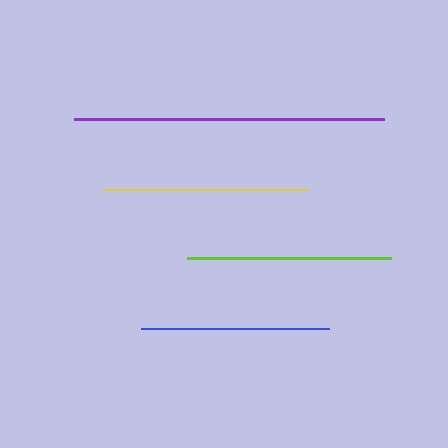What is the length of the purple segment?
The purple segment is approximately 310 pixels long.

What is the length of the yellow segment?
The yellow segment is approximately 205 pixels long.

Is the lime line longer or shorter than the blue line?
The lime line is longer than the blue line.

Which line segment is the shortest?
The blue line is the shortest at approximately 188 pixels.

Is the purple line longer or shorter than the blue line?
The purple line is longer than the blue line.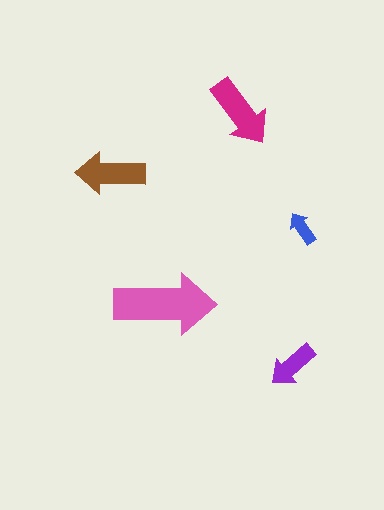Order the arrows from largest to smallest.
the pink one, the magenta one, the brown one, the purple one, the blue one.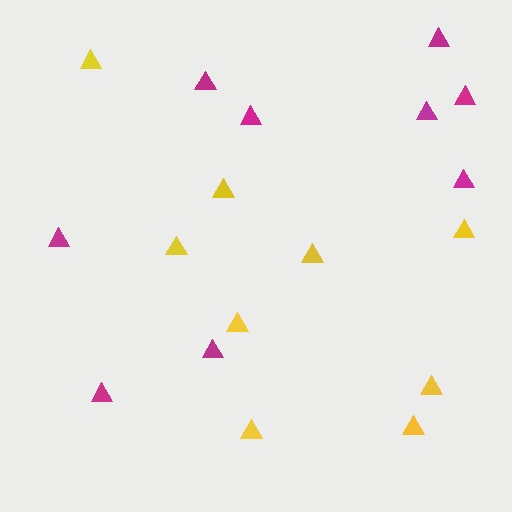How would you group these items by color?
There are 2 groups: one group of magenta triangles (9) and one group of yellow triangles (9).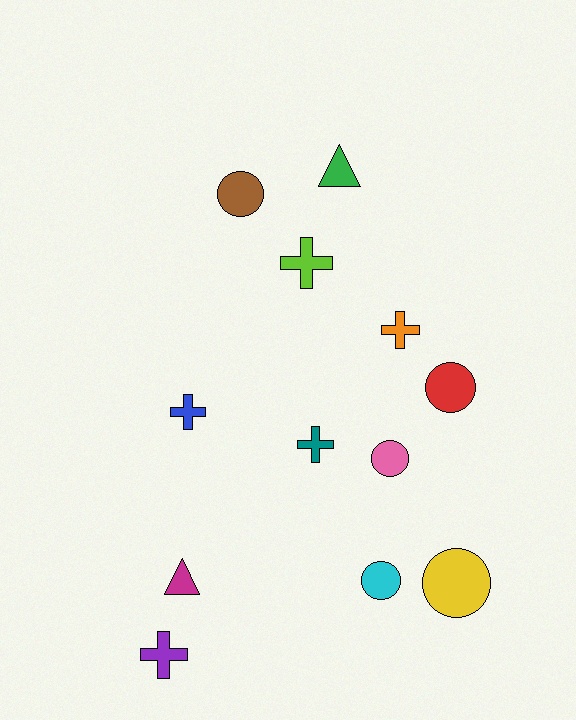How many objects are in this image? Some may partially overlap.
There are 12 objects.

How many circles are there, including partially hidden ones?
There are 5 circles.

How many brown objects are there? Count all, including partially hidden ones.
There is 1 brown object.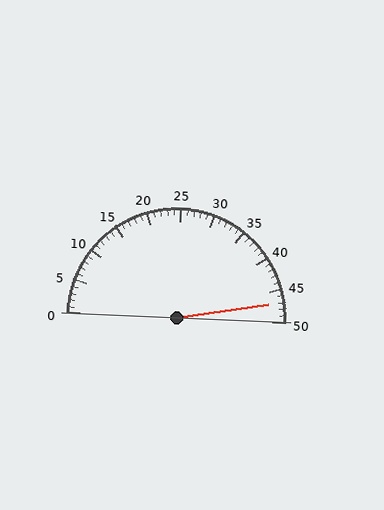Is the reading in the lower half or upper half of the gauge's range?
The reading is in the upper half of the range (0 to 50).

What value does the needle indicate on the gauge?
The needle indicates approximately 47.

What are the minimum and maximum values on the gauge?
The gauge ranges from 0 to 50.